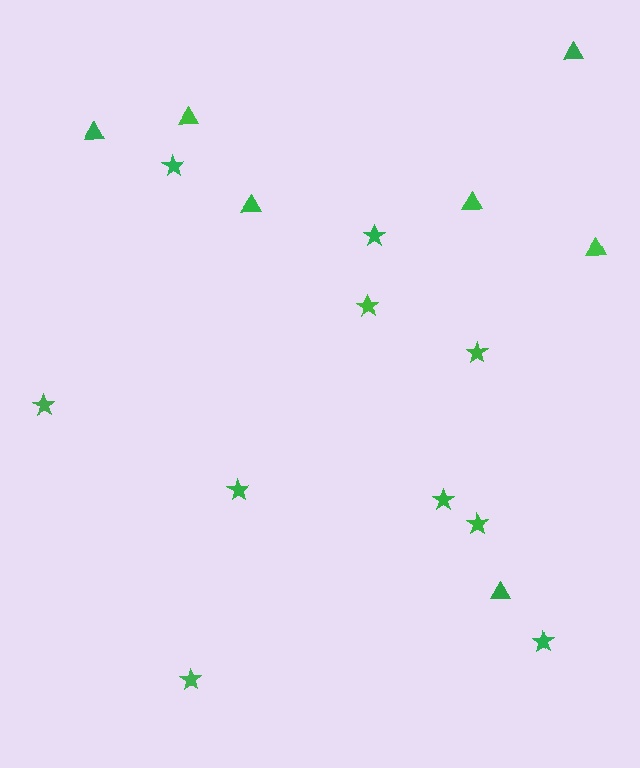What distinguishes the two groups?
There are 2 groups: one group of stars (10) and one group of triangles (7).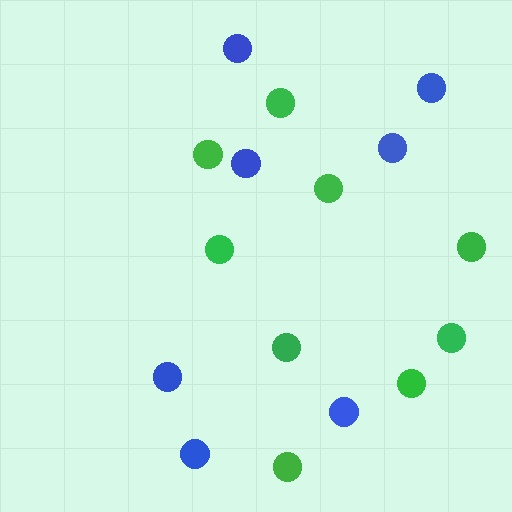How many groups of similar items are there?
There are 2 groups: one group of green circles (9) and one group of blue circles (7).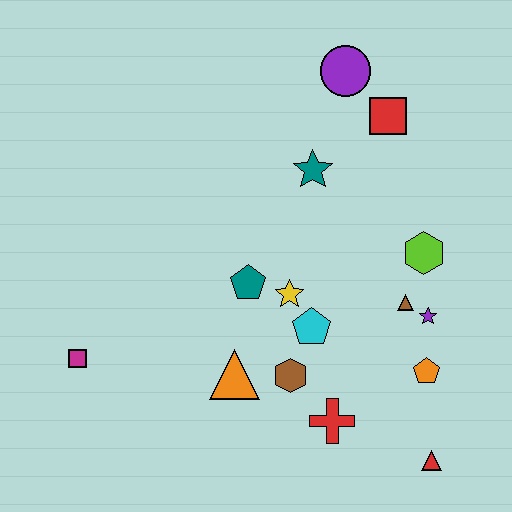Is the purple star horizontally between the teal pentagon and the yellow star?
No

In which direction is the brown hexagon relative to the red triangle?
The brown hexagon is to the left of the red triangle.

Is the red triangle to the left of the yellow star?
No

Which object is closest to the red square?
The purple circle is closest to the red square.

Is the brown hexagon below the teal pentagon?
Yes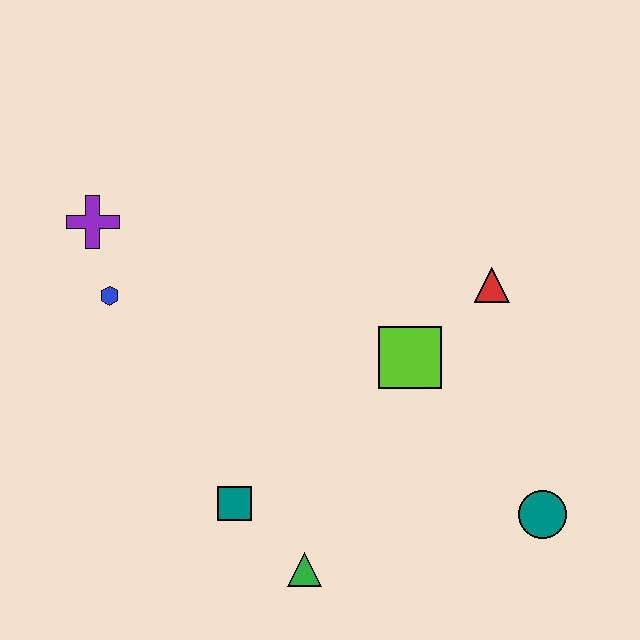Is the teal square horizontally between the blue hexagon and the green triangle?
Yes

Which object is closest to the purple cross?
The blue hexagon is closest to the purple cross.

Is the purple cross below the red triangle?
No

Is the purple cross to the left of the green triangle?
Yes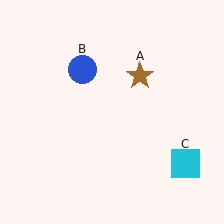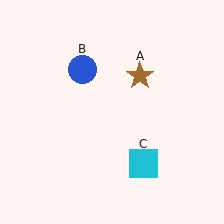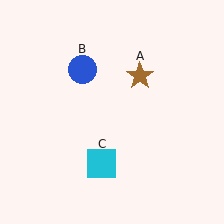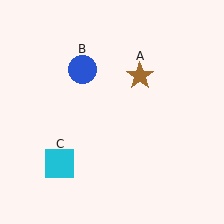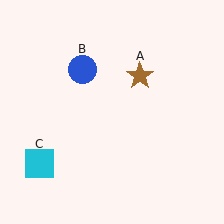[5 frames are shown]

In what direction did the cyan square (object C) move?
The cyan square (object C) moved left.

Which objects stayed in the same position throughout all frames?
Brown star (object A) and blue circle (object B) remained stationary.